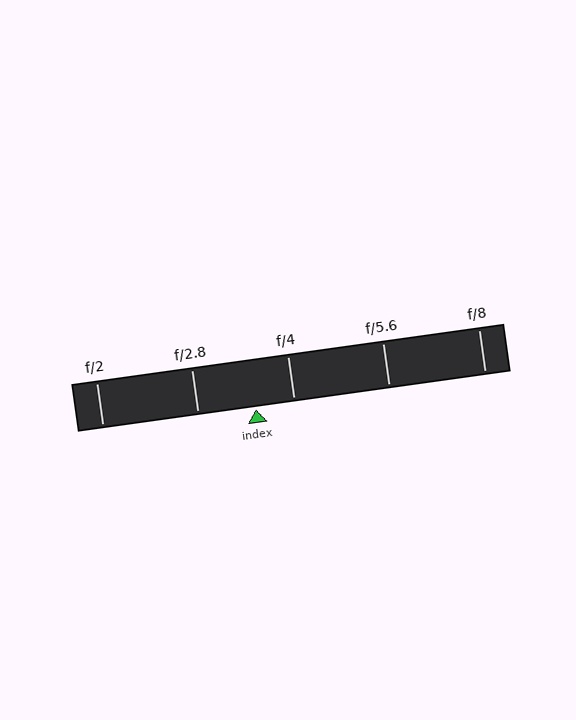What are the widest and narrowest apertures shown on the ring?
The widest aperture shown is f/2 and the narrowest is f/8.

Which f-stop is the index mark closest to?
The index mark is closest to f/4.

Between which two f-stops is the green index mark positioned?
The index mark is between f/2.8 and f/4.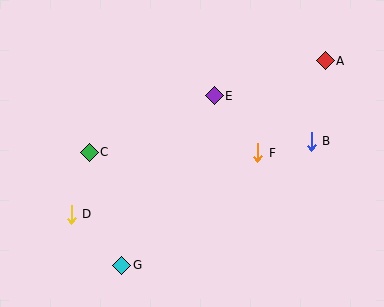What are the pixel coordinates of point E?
Point E is at (214, 96).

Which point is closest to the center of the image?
Point E at (214, 96) is closest to the center.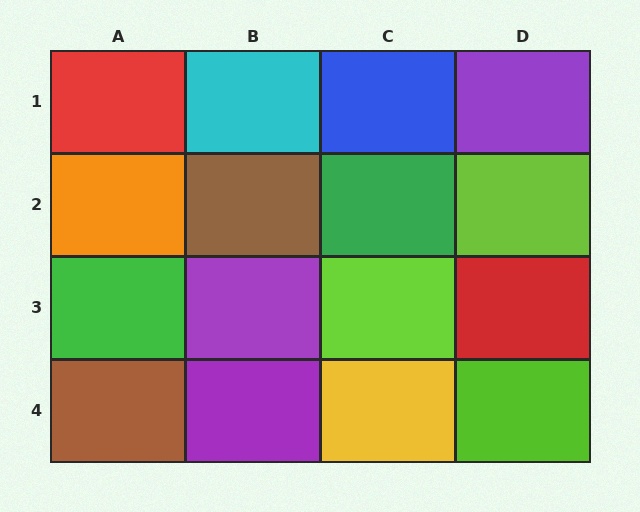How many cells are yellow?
1 cell is yellow.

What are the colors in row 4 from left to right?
Brown, purple, yellow, lime.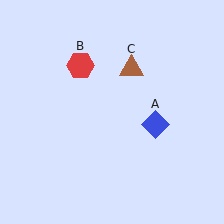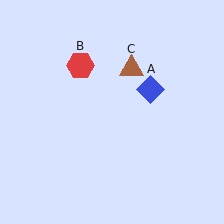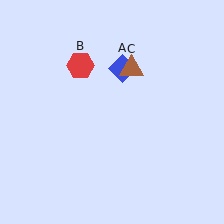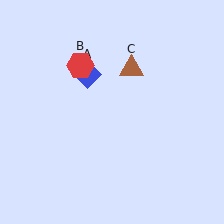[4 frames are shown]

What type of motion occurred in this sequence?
The blue diamond (object A) rotated counterclockwise around the center of the scene.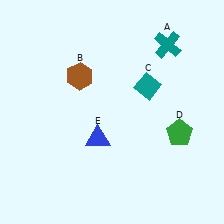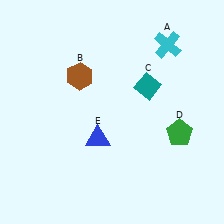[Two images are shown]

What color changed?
The cross (A) changed from teal in Image 1 to cyan in Image 2.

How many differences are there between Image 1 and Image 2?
There is 1 difference between the two images.